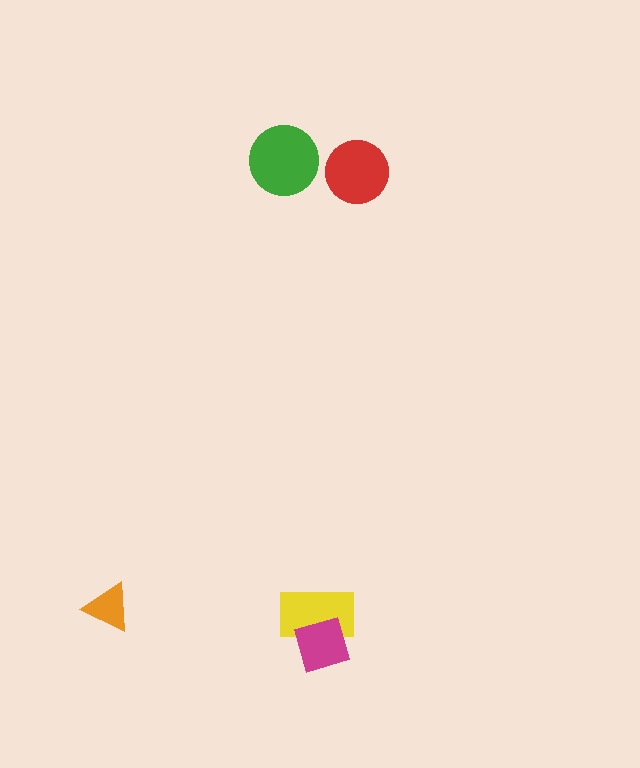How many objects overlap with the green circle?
0 objects overlap with the green circle.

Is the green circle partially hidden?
No, no other shape covers it.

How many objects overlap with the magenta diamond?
1 object overlaps with the magenta diamond.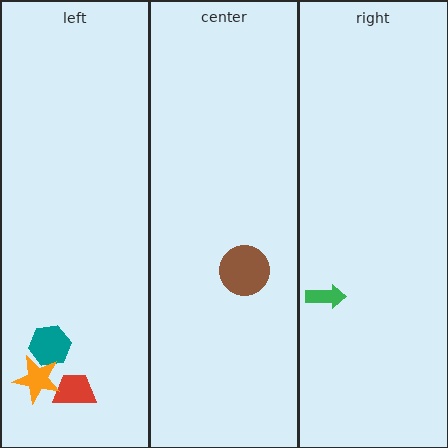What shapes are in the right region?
The green arrow.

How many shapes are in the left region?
3.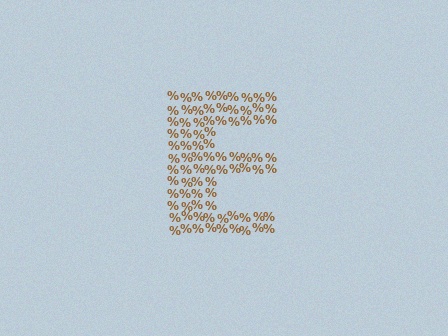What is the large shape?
The large shape is the letter E.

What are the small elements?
The small elements are percent signs.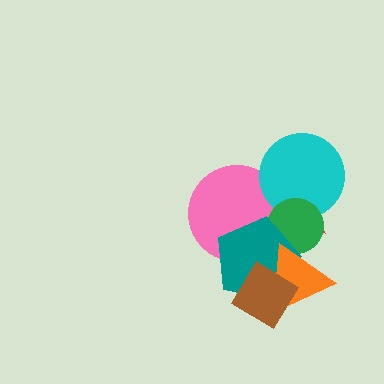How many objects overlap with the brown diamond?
2 objects overlap with the brown diamond.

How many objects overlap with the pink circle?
4 objects overlap with the pink circle.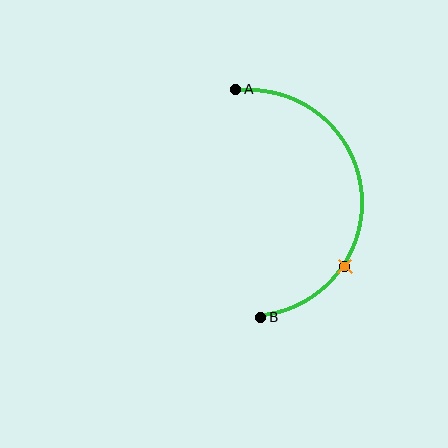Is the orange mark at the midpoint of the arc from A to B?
No. The orange mark lies on the arc but is closer to endpoint B. The arc midpoint would be at the point on the curve equidistant along the arc from both A and B.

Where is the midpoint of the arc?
The arc midpoint is the point on the curve farthest from the straight line joining A and B. It sits to the right of that line.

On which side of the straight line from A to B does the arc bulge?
The arc bulges to the right of the straight line connecting A and B.